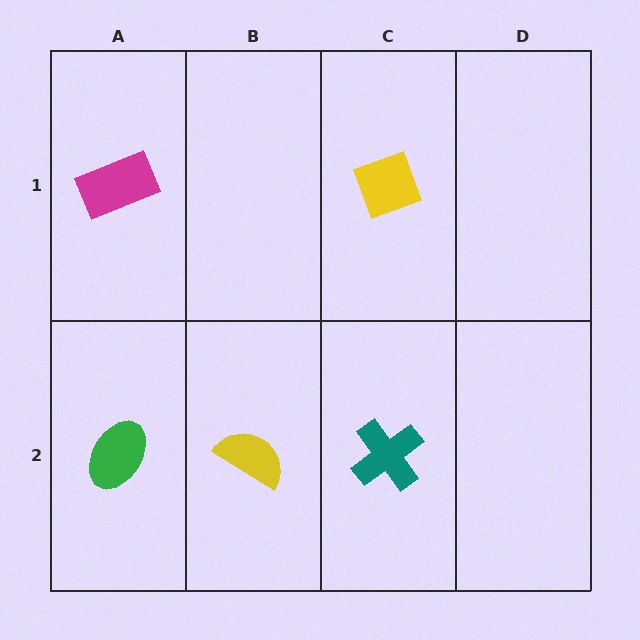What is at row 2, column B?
A yellow semicircle.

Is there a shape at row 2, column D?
No, that cell is empty.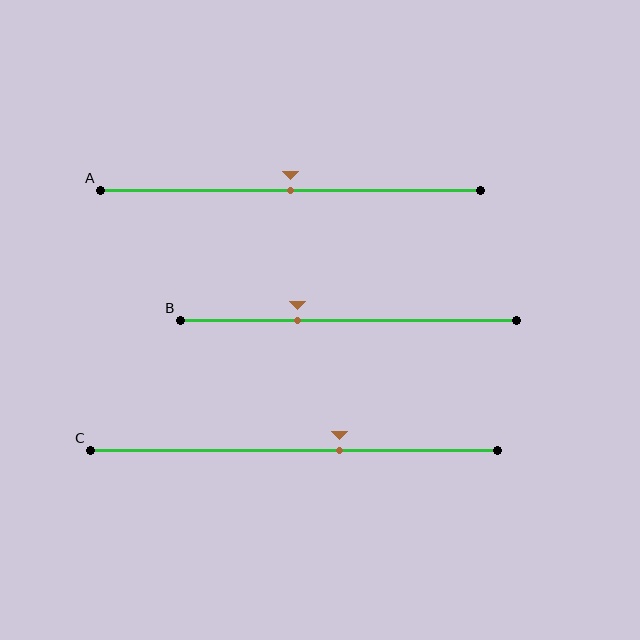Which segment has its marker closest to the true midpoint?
Segment A has its marker closest to the true midpoint.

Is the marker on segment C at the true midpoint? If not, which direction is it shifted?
No, the marker on segment C is shifted to the right by about 11% of the segment length.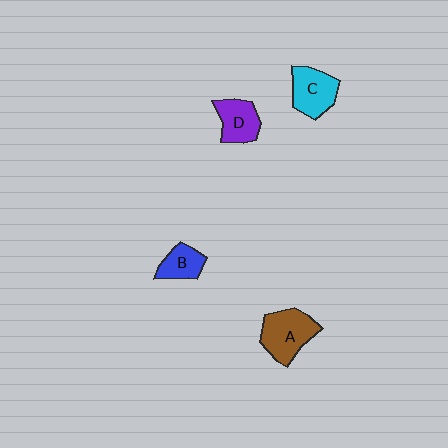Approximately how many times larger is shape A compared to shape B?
Approximately 1.7 times.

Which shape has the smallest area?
Shape B (blue).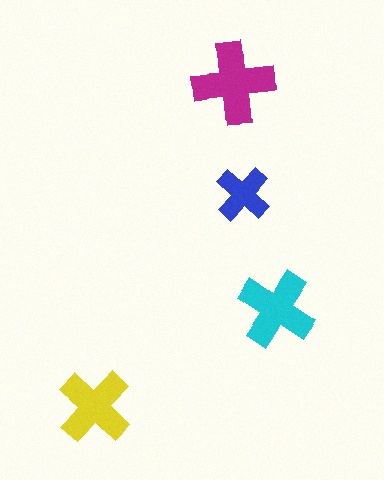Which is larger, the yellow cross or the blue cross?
The yellow one.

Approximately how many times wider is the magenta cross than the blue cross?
About 1.5 times wider.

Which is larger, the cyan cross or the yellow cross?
The cyan one.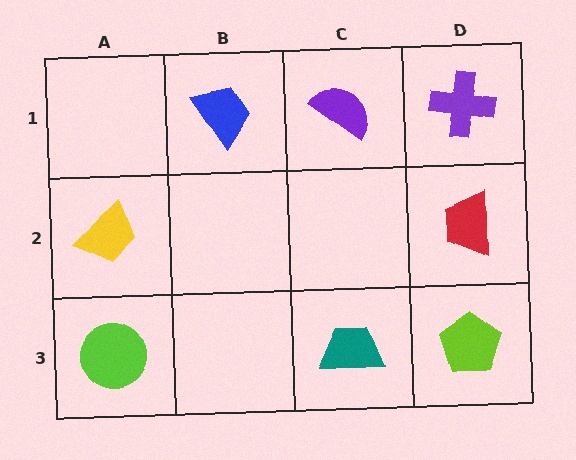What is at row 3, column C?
A teal trapezoid.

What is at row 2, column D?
A red trapezoid.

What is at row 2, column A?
A yellow trapezoid.